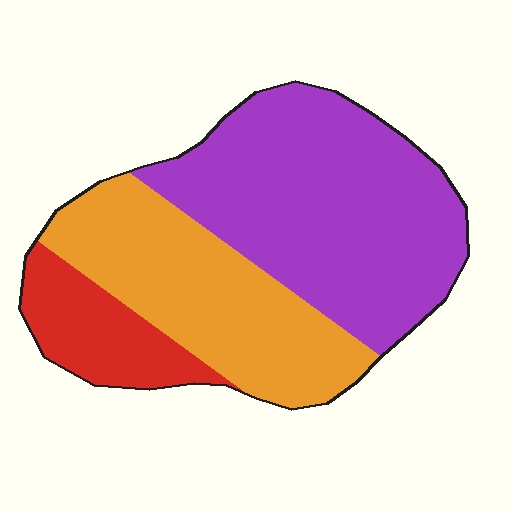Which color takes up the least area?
Red, at roughly 15%.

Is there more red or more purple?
Purple.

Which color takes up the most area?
Purple, at roughly 50%.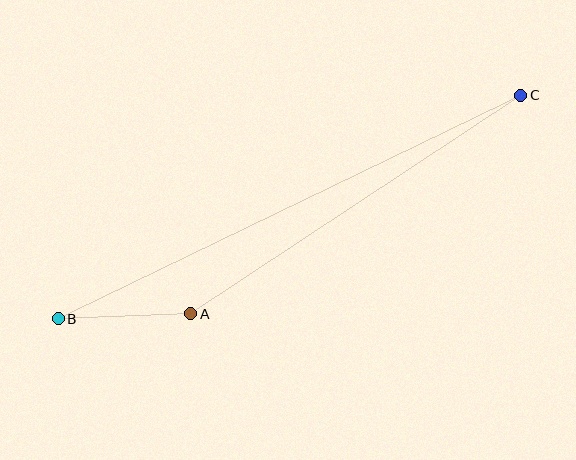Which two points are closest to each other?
Points A and B are closest to each other.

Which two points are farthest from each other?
Points B and C are farthest from each other.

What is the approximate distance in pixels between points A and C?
The distance between A and C is approximately 396 pixels.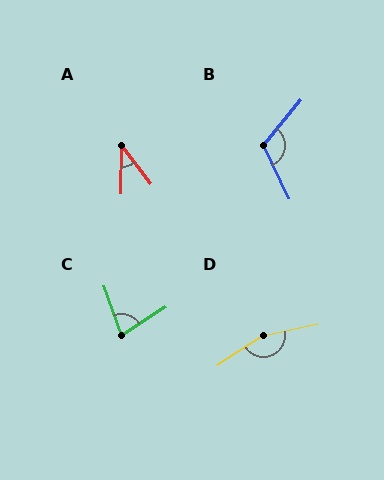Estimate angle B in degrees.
Approximately 115 degrees.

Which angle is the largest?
D, at approximately 159 degrees.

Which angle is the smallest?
A, at approximately 38 degrees.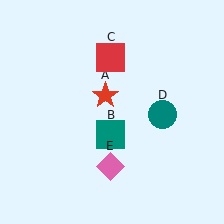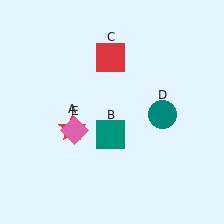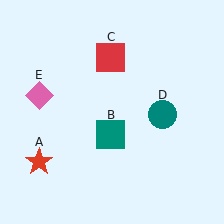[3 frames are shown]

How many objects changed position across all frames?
2 objects changed position: red star (object A), pink diamond (object E).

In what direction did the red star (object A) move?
The red star (object A) moved down and to the left.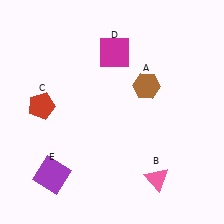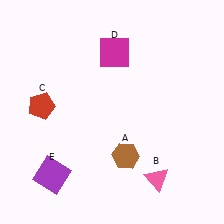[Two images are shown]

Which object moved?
The brown hexagon (A) moved down.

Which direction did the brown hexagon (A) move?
The brown hexagon (A) moved down.